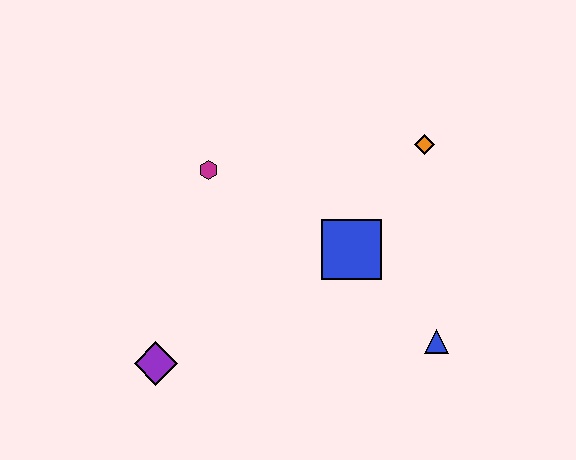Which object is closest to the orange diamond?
The blue square is closest to the orange diamond.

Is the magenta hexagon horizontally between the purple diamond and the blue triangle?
Yes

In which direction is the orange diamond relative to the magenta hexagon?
The orange diamond is to the right of the magenta hexagon.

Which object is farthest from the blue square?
The purple diamond is farthest from the blue square.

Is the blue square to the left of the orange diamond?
Yes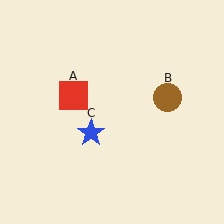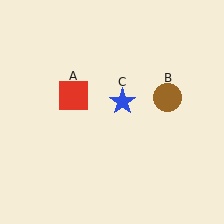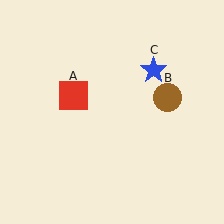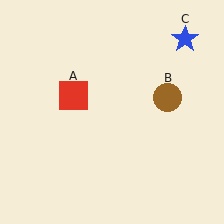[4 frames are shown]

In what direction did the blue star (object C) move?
The blue star (object C) moved up and to the right.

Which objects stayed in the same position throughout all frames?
Red square (object A) and brown circle (object B) remained stationary.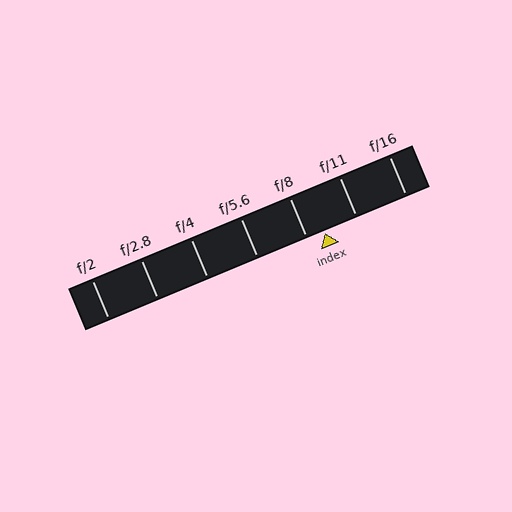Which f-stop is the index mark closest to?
The index mark is closest to f/8.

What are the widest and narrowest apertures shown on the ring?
The widest aperture shown is f/2 and the narrowest is f/16.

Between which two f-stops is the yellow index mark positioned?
The index mark is between f/8 and f/11.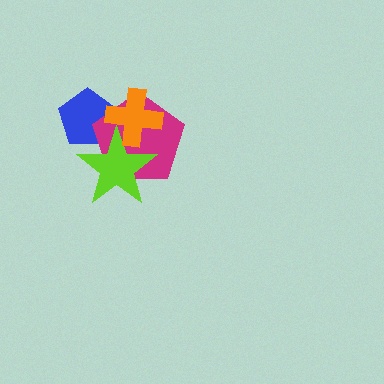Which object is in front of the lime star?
The orange cross is in front of the lime star.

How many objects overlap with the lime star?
3 objects overlap with the lime star.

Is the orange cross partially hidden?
No, no other shape covers it.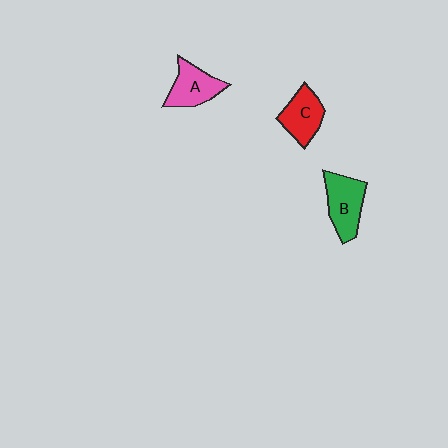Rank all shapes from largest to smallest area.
From largest to smallest: B (green), A (pink), C (red).